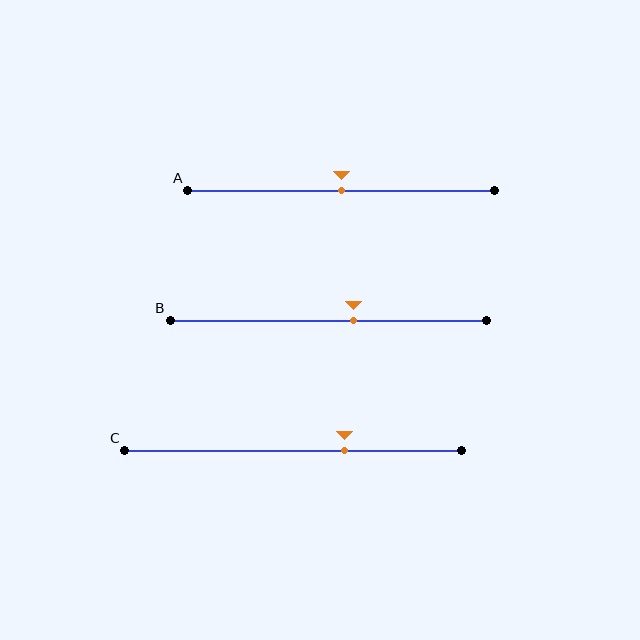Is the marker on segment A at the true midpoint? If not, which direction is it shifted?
Yes, the marker on segment A is at the true midpoint.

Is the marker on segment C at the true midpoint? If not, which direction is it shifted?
No, the marker on segment C is shifted to the right by about 15% of the segment length.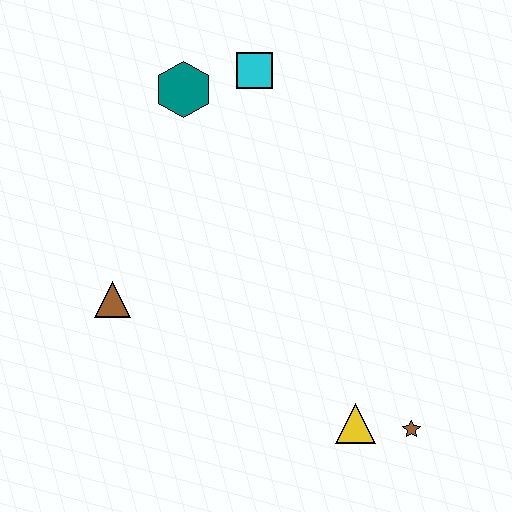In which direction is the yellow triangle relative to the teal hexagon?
The yellow triangle is below the teal hexagon.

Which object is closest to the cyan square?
The teal hexagon is closest to the cyan square.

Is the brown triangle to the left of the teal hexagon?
Yes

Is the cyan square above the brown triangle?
Yes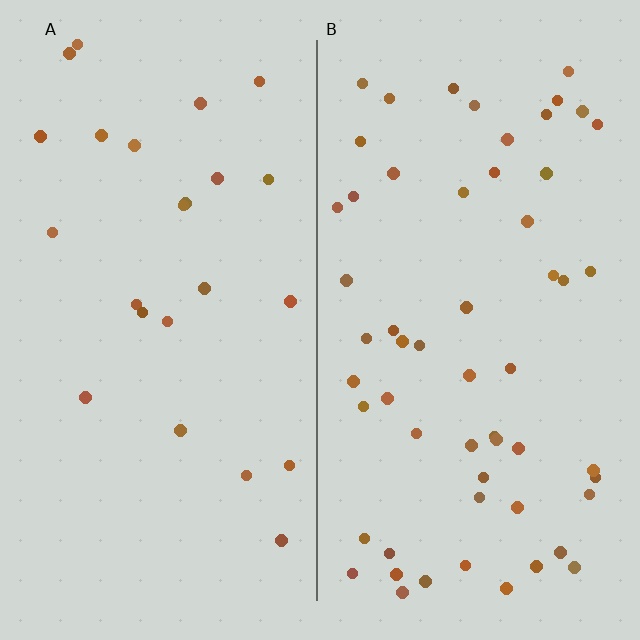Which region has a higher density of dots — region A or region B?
B (the right).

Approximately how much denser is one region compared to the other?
Approximately 2.4× — region B over region A.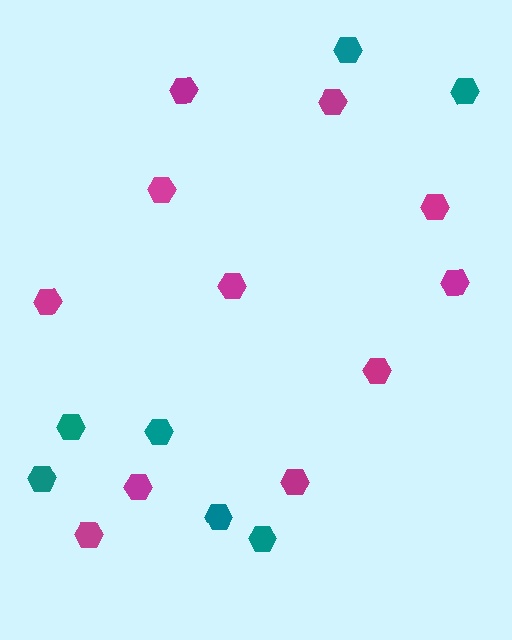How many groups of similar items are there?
There are 2 groups: one group of magenta hexagons (11) and one group of teal hexagons (7).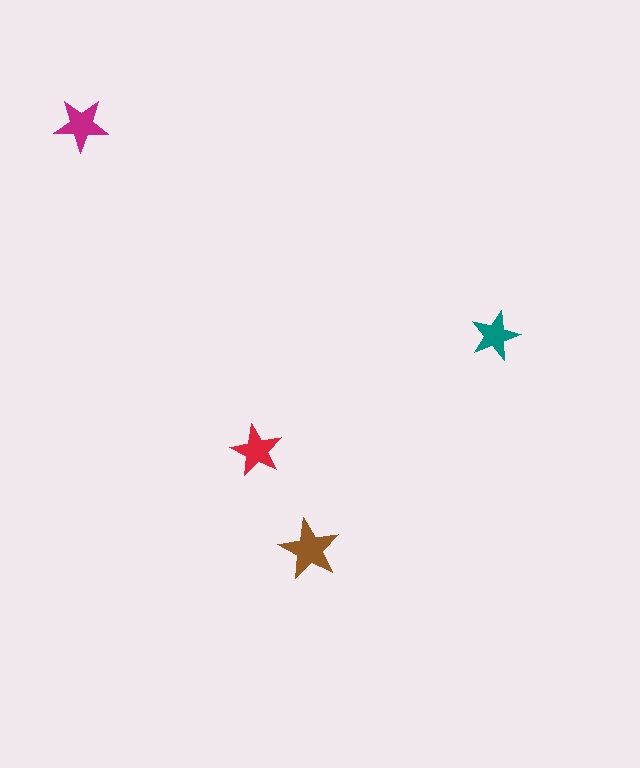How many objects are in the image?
There are 4 objects in the image.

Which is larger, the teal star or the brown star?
The brown one.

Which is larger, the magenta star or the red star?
The magenta one.